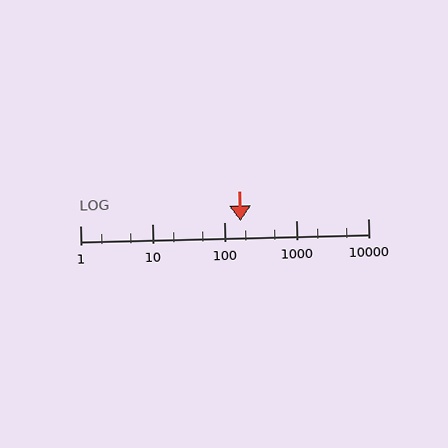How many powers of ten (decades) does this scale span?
The scale spans 4 decades, from 1 to 10000.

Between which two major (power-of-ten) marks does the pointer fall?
The pointer is between 100 and 1000.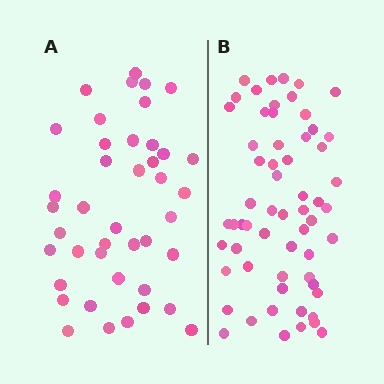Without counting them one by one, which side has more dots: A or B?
Region B (the right region) has more dots.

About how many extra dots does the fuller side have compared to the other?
Region B has approximately 20 more dots than region A.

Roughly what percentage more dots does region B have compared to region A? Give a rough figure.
About 45% more.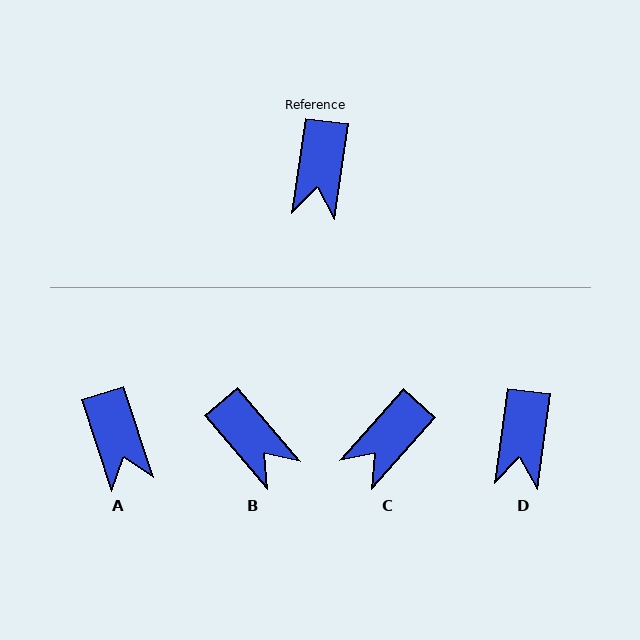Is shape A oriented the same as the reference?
No, it is off by about 26 degrees.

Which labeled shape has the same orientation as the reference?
D.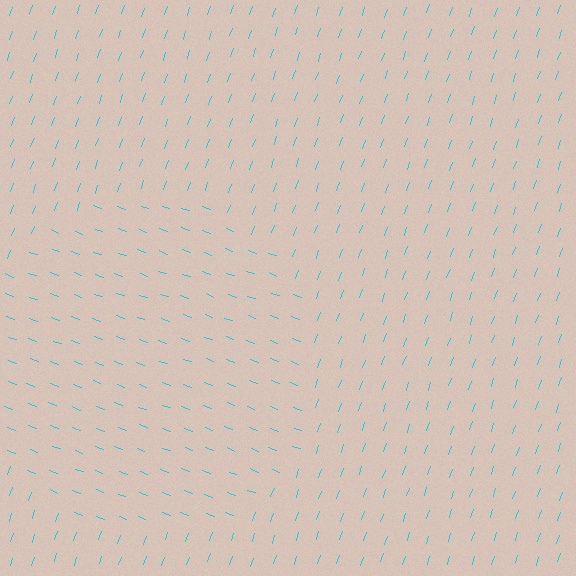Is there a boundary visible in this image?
Yes, there is a texture boundary formed by a change in line orientation.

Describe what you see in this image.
The image is filled with small cyan line segments. A circle region in the image has lines oriented differently from the surrounding lines, creating a visible texture boundary.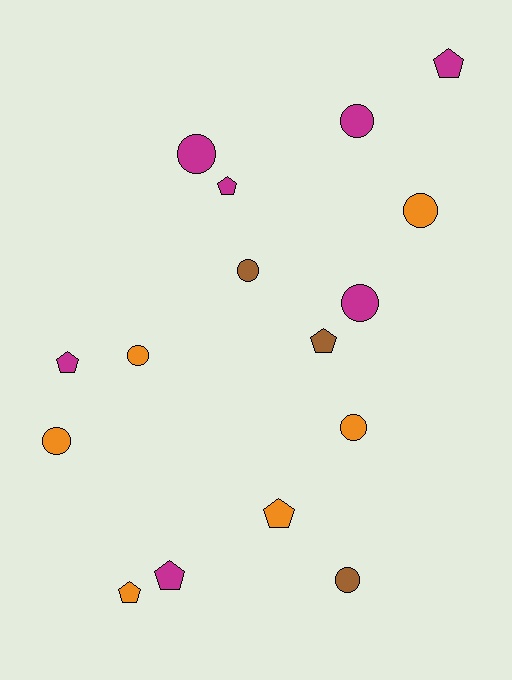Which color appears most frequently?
Magenta, with 7 objects.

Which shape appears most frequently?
Circle, with 9 objects.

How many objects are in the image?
There are 16 objects.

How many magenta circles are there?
There are 3 magenta circles.